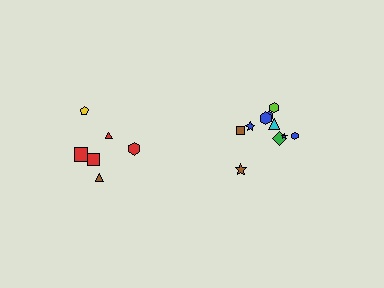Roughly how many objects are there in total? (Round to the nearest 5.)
Roughly 15 objects in total.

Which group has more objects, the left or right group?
The right group.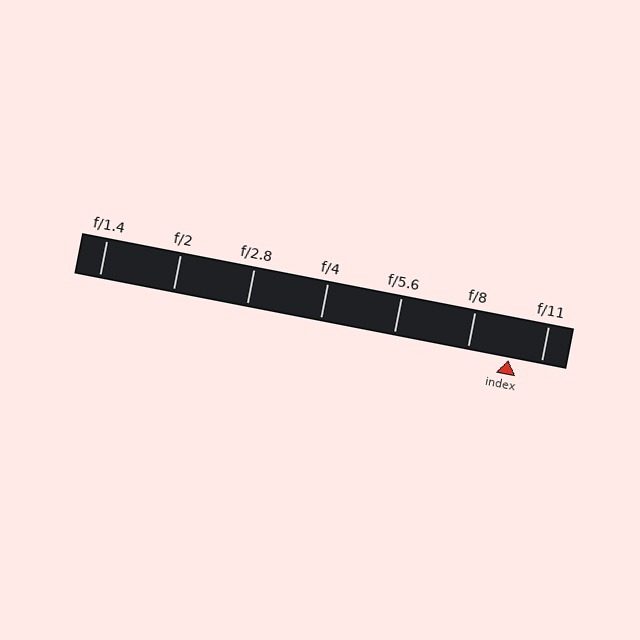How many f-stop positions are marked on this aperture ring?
There are 7 f-stop positions marked.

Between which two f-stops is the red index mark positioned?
The index mark is between f/8 and f/11.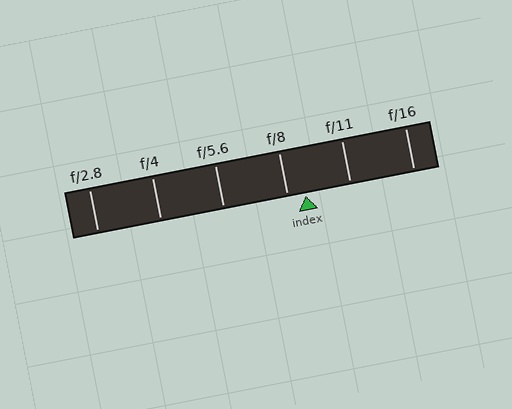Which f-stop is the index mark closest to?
The index mark is closest to f/8.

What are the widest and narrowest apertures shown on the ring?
The widest aperture shown is f/2.8 and the narrowest is f/16.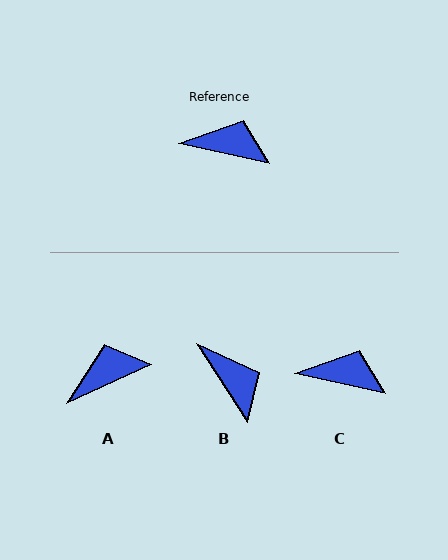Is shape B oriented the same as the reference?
No, it is off by about 45 degrees.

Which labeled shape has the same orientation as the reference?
C.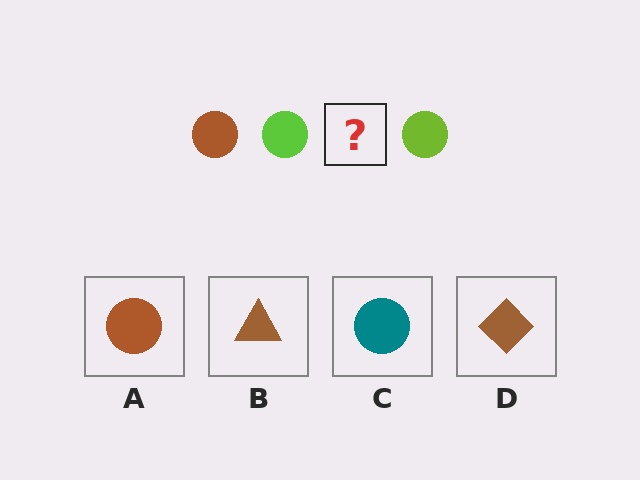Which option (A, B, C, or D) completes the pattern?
A.